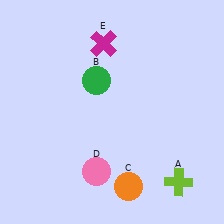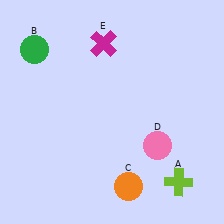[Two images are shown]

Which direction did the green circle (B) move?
The green circle (B) moved left.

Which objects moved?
The objects that moved are: the green circle (B), the pink circle (D).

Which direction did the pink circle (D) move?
The pink circle (D) moved right.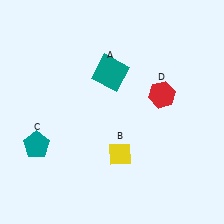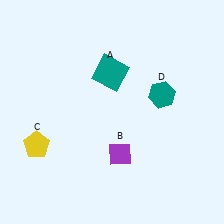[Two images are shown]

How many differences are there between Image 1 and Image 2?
There are 3 differences between the two images.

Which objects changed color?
B changed from yellow to purple. C changed from teal to yellow. D changed from red to teal.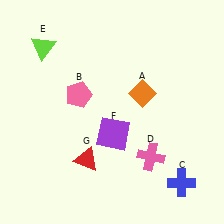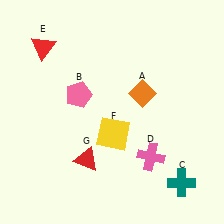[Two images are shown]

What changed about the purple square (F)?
In Image 1, F is purple. In Image 2, it changed to yellow.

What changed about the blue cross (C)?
In Image 1, C is blue. In Image 2, it changed to teal.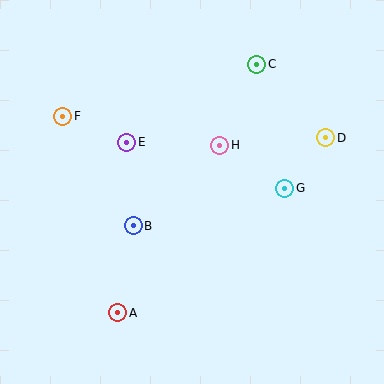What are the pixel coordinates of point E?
Point E is at (127, 142).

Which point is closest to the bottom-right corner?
Point G is closest to the bottom-right corner.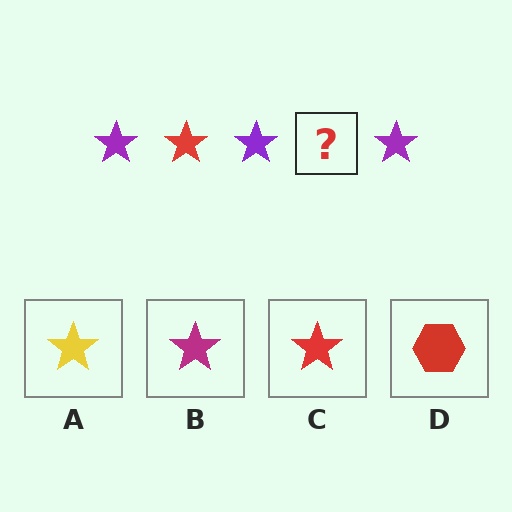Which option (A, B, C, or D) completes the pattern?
C.